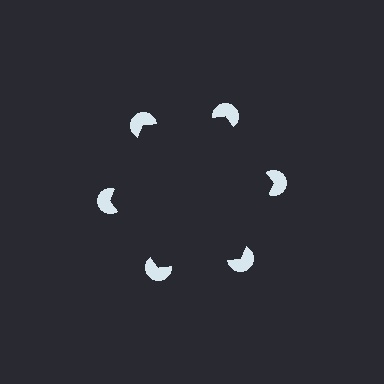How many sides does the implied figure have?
6 sides.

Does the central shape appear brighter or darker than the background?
It typically appears slightly darker than the background, even though no actual brightness change is drawn.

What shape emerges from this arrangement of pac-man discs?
An illusory hexagon — its edges are inferred from the aligned wedge cuts in the pac-man discs, not physically drawn.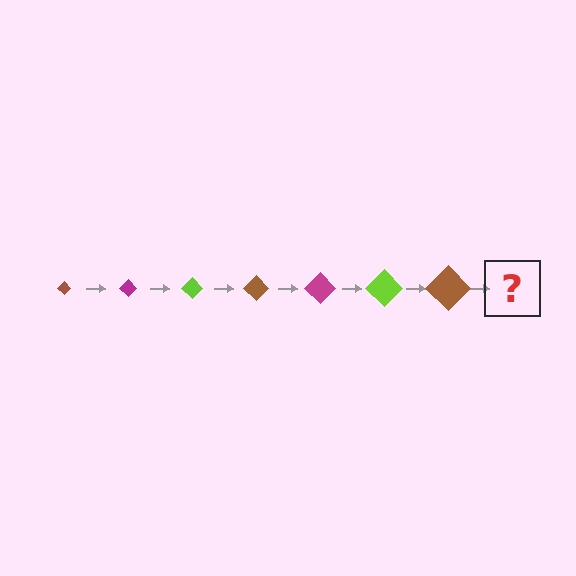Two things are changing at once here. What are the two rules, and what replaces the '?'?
The two rules are that the diamond grows larger each step and the color cycles through brown, magenta, and lime. The '?' should be a magenta diamond, larger than the previous one.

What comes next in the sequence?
The next element should be a magenta diamond, larger than the previous one.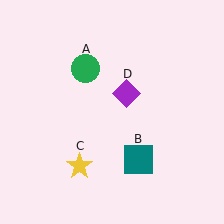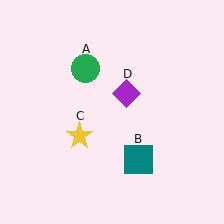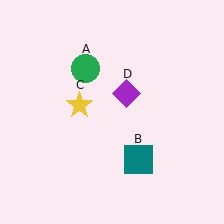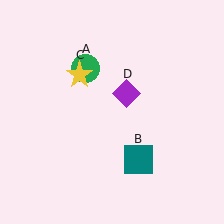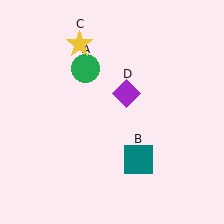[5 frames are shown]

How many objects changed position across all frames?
1 object changed position: yellow star (object C).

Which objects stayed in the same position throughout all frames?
Green circle (object A) and teal square (object B) and purple diamond (object D) remained stationary.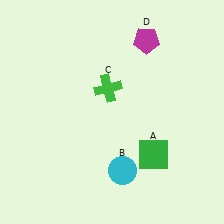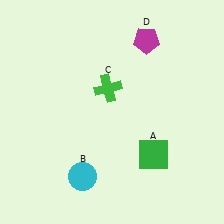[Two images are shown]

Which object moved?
The cyan circle (B) moved left.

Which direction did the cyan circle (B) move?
The cyan circle (B) moved left.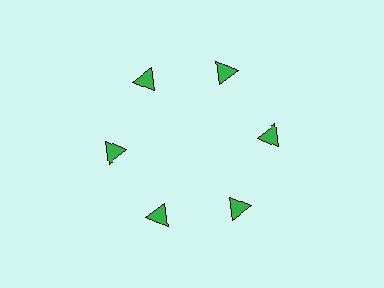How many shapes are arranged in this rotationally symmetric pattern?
There are 6 shapes, arranged in 6 groups of 1.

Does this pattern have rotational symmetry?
Yes, this pattern has 6-fold rotational symmetry. It looks the same after rotating 60 degrees around the center.